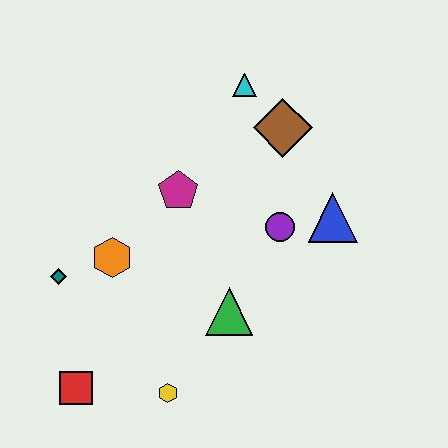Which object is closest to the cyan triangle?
The brown diamond is closest to the cyan triangle.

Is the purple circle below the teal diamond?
No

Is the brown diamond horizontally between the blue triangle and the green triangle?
Yes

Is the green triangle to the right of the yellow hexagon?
Yes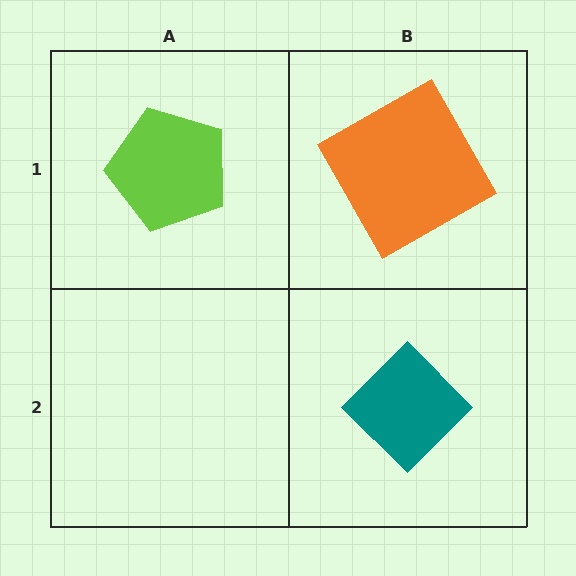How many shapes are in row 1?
2 shapes.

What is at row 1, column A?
A lime pentagon.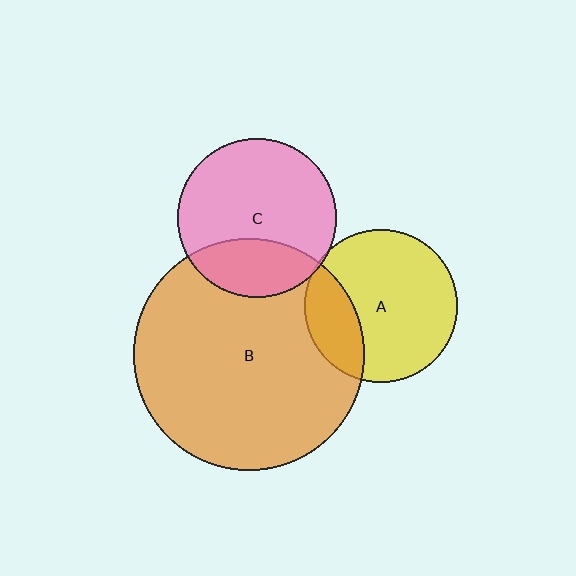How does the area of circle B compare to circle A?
Approximately 2.3 times.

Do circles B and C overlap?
Yes.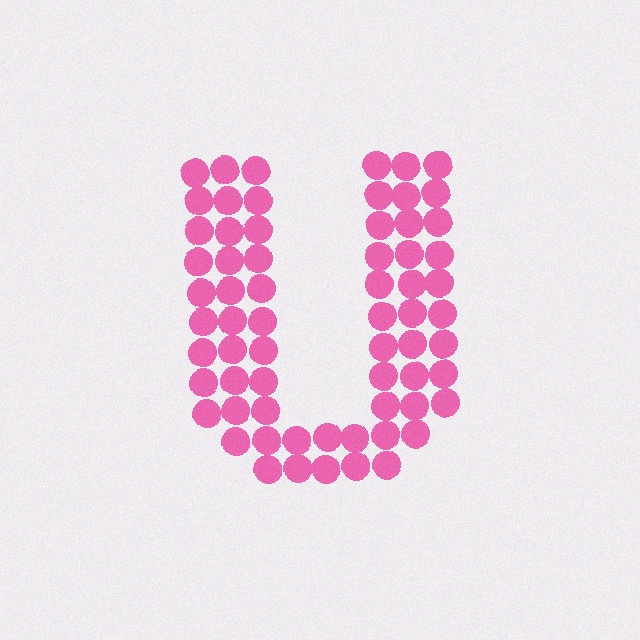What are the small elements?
The small elements are circles.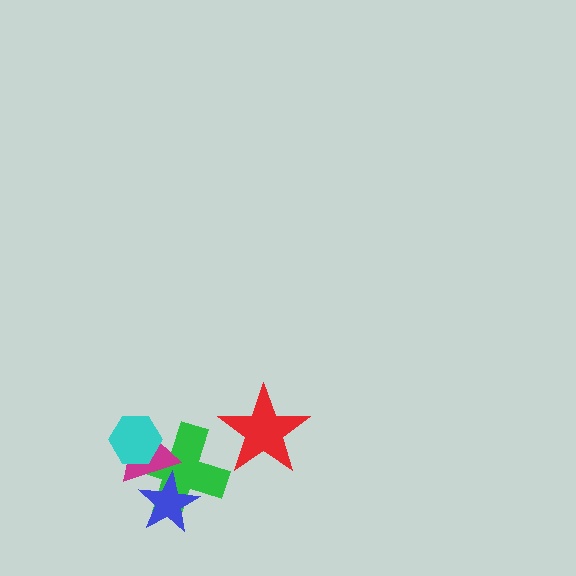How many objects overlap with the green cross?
3 objects overlap with the green cross.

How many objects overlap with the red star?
0 objects overlap with the red star.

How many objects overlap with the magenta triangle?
3 objects overlap with the magenta triangle.